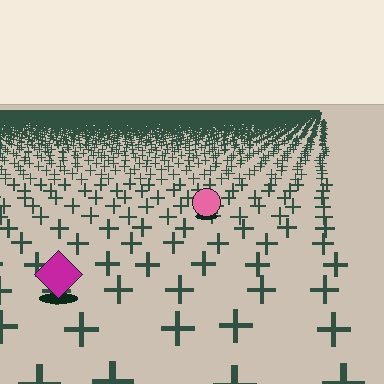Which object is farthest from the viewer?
The pink circle is farthest from the viewer. It appears smaller and the ground texture around it is denser.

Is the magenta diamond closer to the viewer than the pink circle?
Yes. The magenta diamond is closer — you can tell from the texture gradient: the ground texture is coarser near it.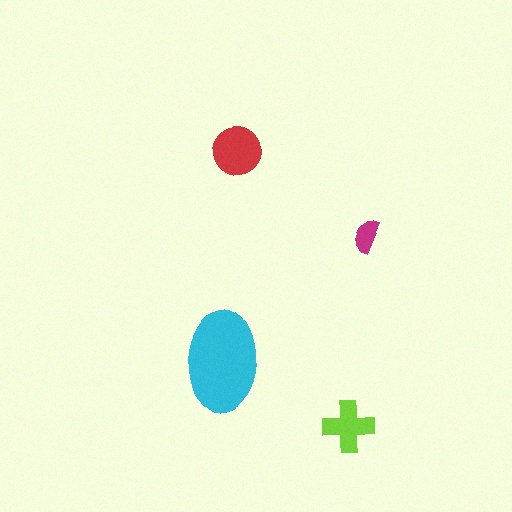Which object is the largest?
The cyan ellipse.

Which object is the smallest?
The magenta semicircle.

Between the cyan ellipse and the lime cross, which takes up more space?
The cyan ellipse.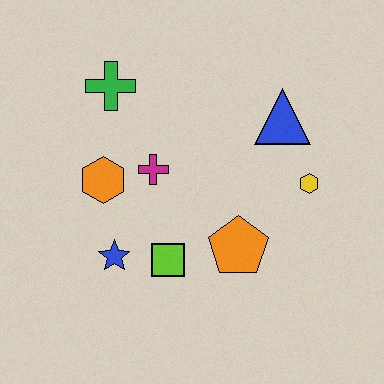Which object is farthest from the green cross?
The yellow hexagon is farthest from the green cross.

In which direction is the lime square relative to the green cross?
The lime square is below the green cross.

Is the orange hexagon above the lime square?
Yes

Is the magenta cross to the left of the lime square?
Yes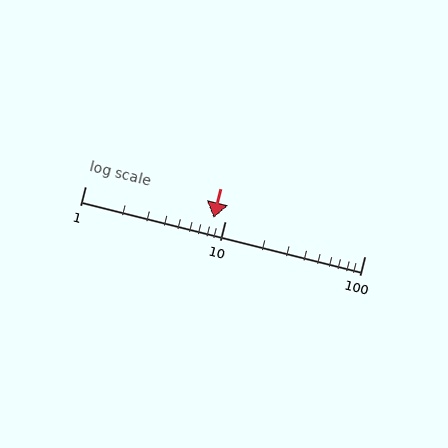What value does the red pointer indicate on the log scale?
The pointer indicates approximately 8.3.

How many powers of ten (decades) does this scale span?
The scale spans 2 decades, from 1 to 100.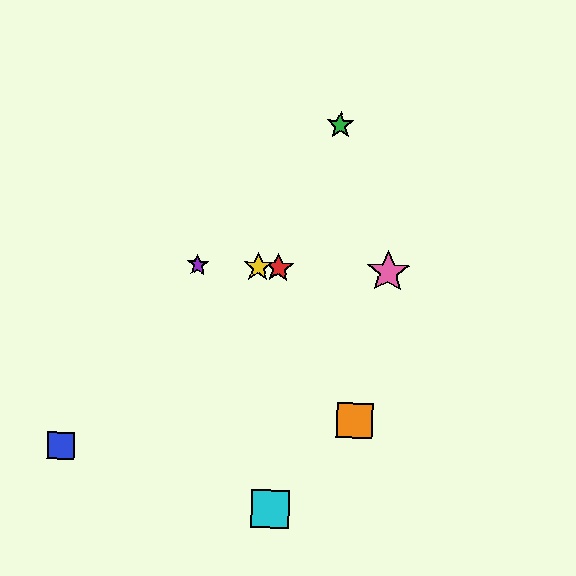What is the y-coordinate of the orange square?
The orange square is at y≈420.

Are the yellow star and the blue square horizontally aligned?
No, the yellow star is at y≈267 and the blue square is at y≈445.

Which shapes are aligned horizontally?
The red star, the yellow star, the purple star, the pink star are aligned horizontally.